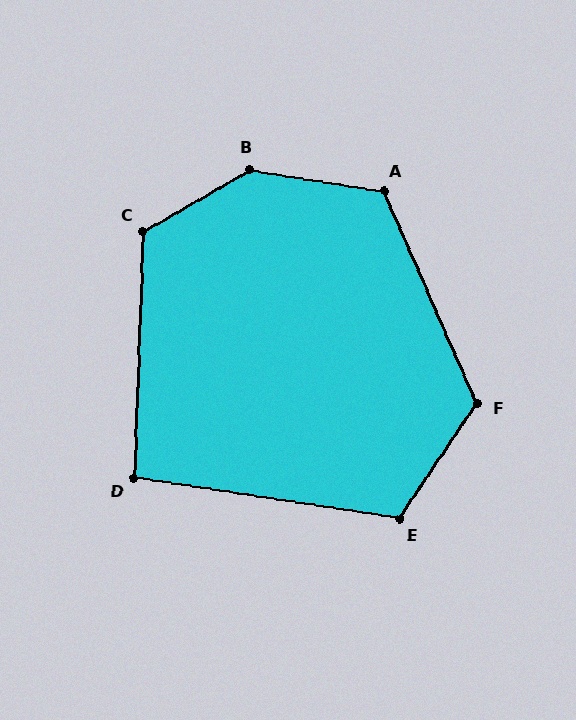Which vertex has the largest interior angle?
B, at approximately 141 degrees.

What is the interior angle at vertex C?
Approximately 122 degrees (obtuse).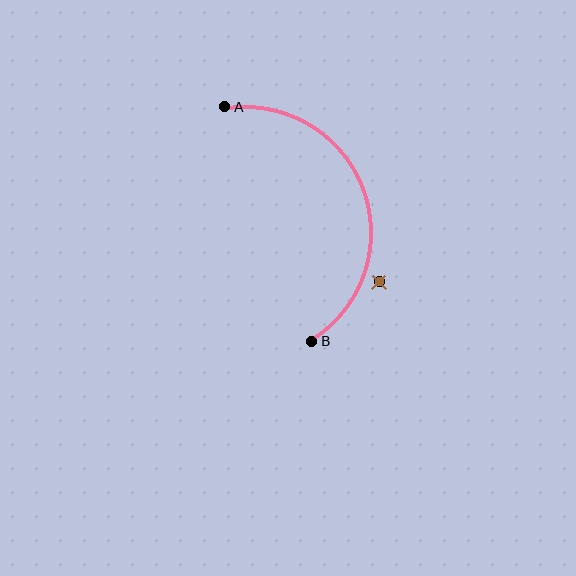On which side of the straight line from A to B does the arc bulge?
The arc bulges to the right of the straight line connecting A and B.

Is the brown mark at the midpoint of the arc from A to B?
No — the brown mark does not lie on the arc at all. It sits slightly outside the curve.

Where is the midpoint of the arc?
The arc midpoint is the point on the curve farthest from the straight line joining A and B. It sits to the right of that line.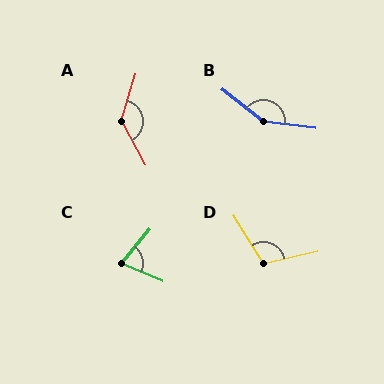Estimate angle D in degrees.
Approximately 109 degrees.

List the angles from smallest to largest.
C (73°), D (109°), A (135°), B (149°).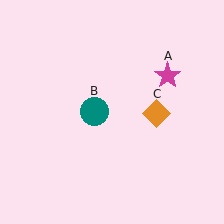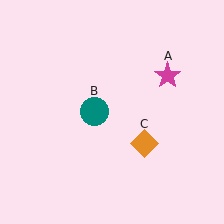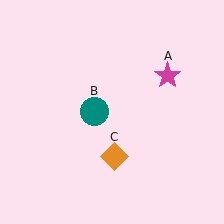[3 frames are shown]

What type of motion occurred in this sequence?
The orange diamond (object C) rotated clockwise around the center of the scene.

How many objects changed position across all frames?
1 object changed position: orange diamond (object C).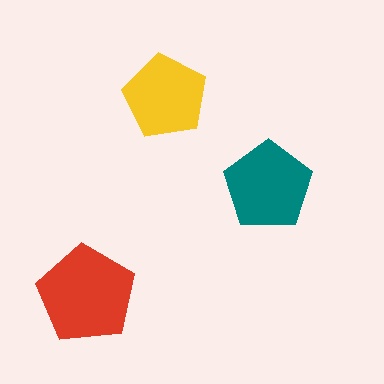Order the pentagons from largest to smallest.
the red one, the teal one, the yellow one.